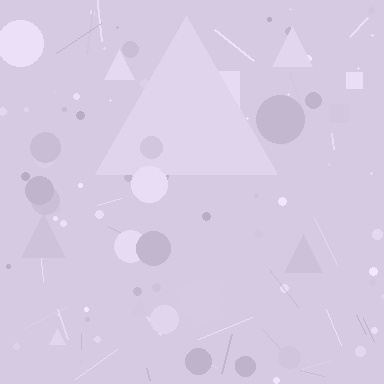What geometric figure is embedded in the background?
A triangle is embedded in the background.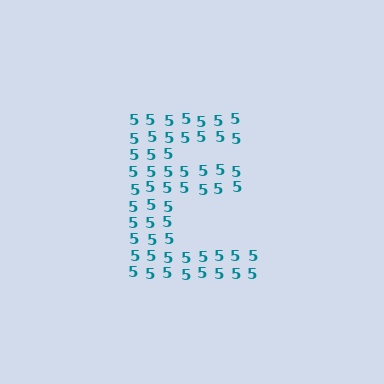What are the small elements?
The small elements are digit 5's.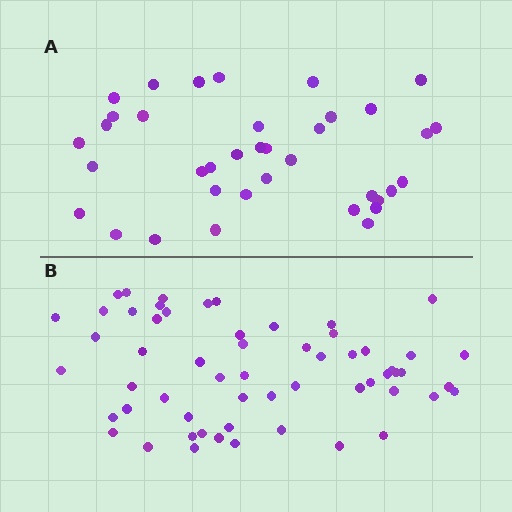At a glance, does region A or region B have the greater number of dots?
Region B (the bottom region) has more dots.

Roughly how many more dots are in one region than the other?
Region B has approximately 20 more dots than region A.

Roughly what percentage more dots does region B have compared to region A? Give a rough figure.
About 55% more.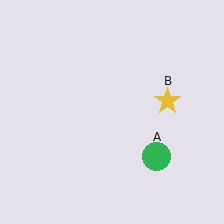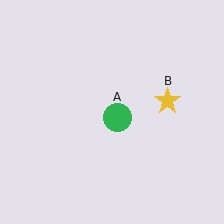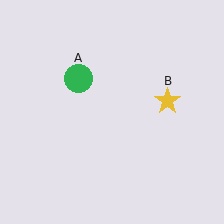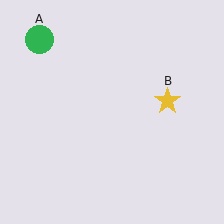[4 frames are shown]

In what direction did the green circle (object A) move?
The green circle (object A) moved up and to the left.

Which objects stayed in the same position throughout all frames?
Yellow star (object B) remained stationary.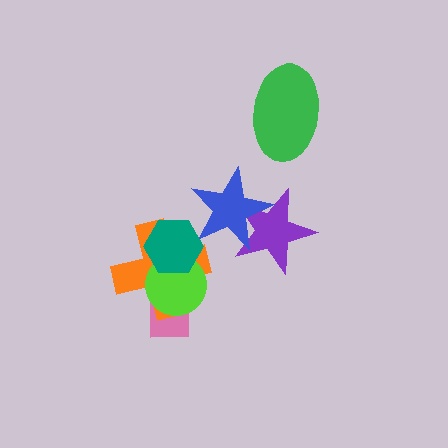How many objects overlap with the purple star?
1 object overlaps with the purple star.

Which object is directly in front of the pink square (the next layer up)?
The orange cross is directly in front of the pink square.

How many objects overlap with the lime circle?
3 objects overlap with the lime circle.